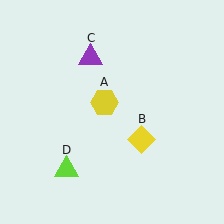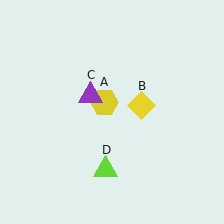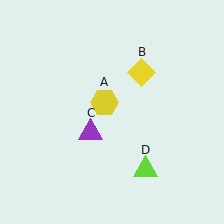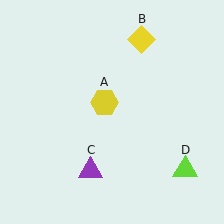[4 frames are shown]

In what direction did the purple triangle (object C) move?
The purple triangle (object C) moved down.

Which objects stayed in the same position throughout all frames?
Yellow hexagon (object A) remained stationary.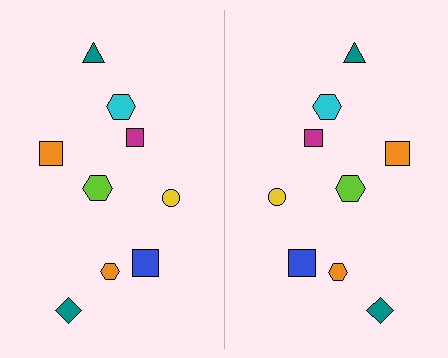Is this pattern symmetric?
Yes, this pattern has bilateral (reflection) symmetry.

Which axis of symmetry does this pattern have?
The pattern has a vertical axis of symmetry running through the center of the image.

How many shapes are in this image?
There are 18 shapes in this image.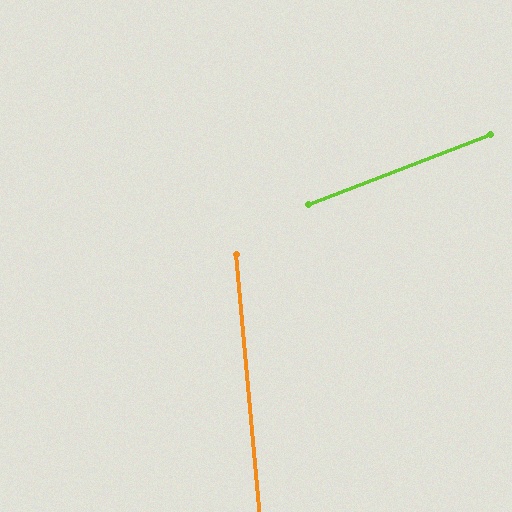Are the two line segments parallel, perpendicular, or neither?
Neither parallel nor perpendicular — they differ by about 74°.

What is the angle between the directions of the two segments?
Approximately 74 degrees.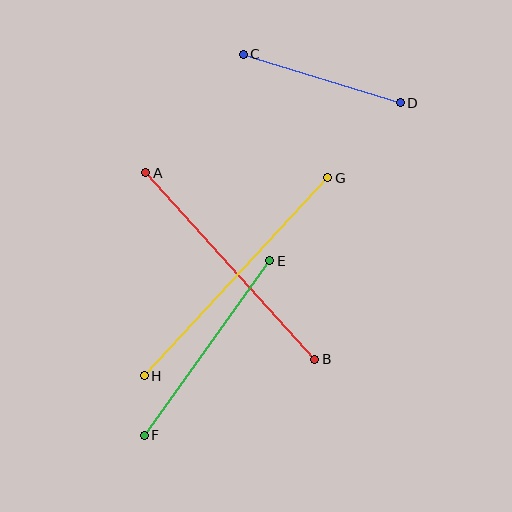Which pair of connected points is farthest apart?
Points G and H are farthest apart.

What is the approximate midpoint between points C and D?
The midpoint is at approximately (322, 78) pixels.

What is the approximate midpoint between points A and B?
The midpoint is at approximately (230, 266) pixels.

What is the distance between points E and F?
The distance is approximately 215 pixels.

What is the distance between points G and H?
The distance is approximately 270 pixels.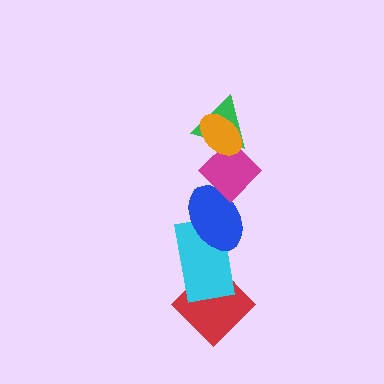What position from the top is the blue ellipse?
The blue ellipse is 4th from the top.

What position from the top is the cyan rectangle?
The cyan rectangle is 5th from the top.